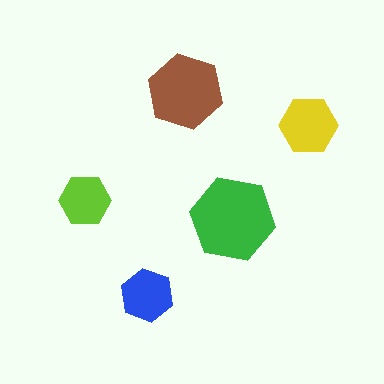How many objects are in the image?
There are 5 objects in the image.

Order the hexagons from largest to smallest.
the green one, the brown one, the yellow one, the blue one, the lime one.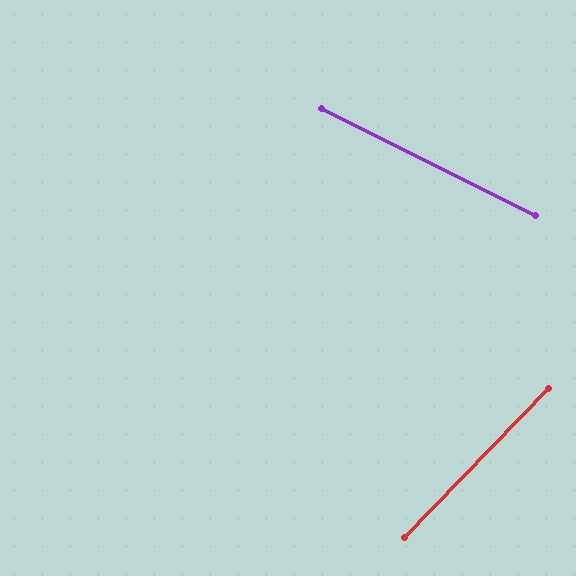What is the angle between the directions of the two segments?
Approximately 73 degrees.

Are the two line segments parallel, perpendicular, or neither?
Neither parallel nor perpendicular — they differ by about 73°.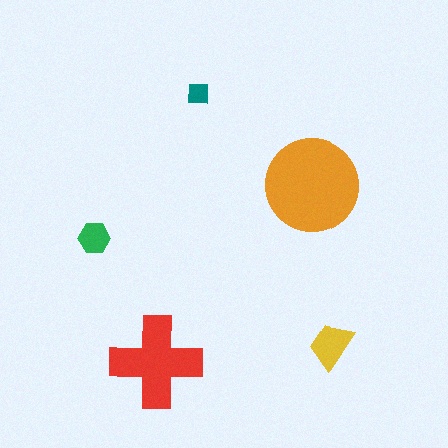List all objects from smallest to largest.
The teal square, the green hexagon, the yellow trapezoid, the red cross, the orange circle.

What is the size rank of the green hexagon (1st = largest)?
4th.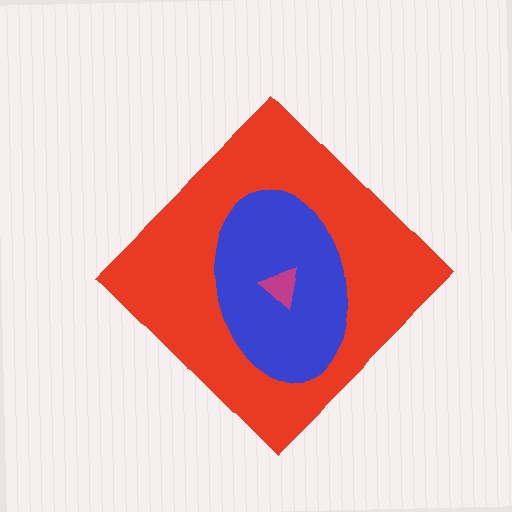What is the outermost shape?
The red diamond.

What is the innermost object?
The magenta triangle.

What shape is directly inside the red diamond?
The blue ellipse.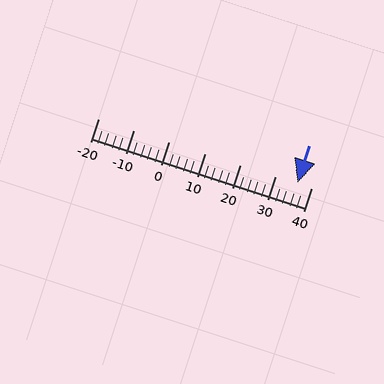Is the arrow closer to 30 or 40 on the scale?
The arrow is closer to 40.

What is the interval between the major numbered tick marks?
The major tick marks are spaced 10 units apart.